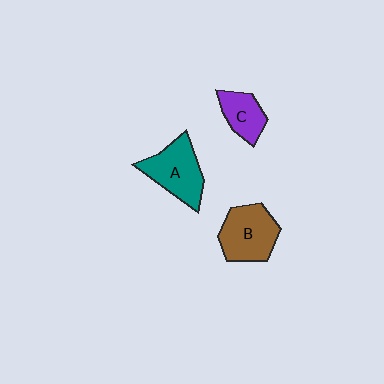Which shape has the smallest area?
Shape C (purple).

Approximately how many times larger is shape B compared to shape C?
Approximately 1.6 times.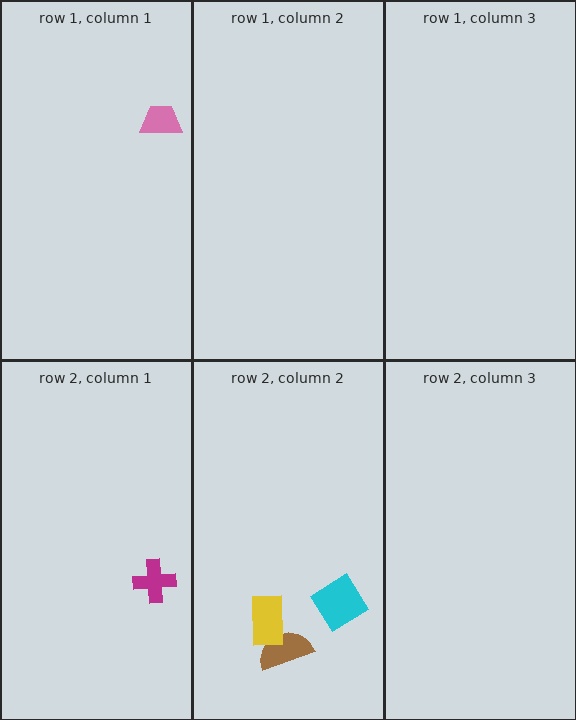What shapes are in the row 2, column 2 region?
The brown semicircle, the yellow rectangle, the cyan diamond.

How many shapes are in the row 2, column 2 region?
3.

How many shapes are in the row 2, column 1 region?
1.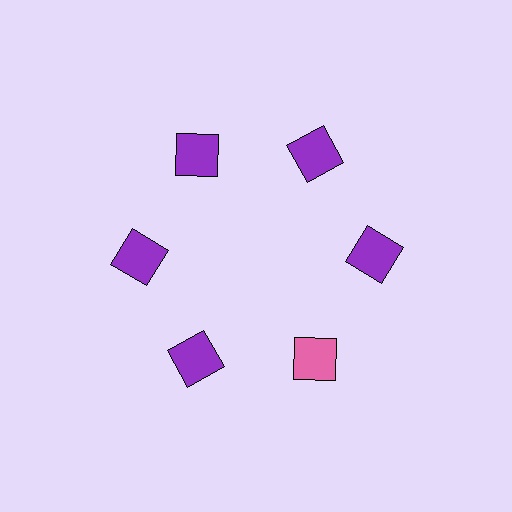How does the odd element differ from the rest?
It has a different color: pink instead of purple.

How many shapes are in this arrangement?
There are 6 shapes arranged in a ring pattern.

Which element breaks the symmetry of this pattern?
The pink square at roughly the 5 o'clock position breaks the symmetry. All other shapes are purple squares.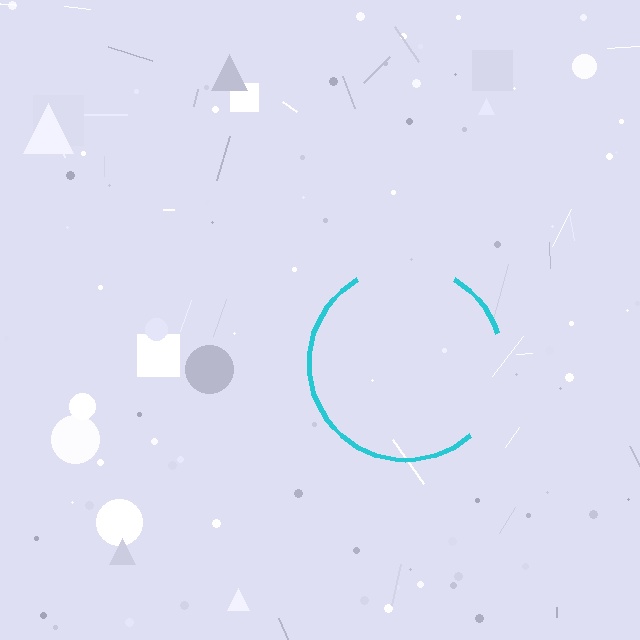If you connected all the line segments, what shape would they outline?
They would outline a circle.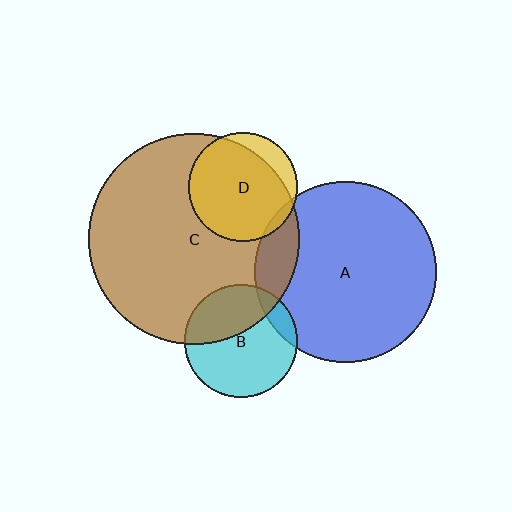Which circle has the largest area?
Circle C (brown).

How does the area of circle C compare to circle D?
Approximately 3.8 times.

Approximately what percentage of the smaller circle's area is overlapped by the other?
Approximately 5%.